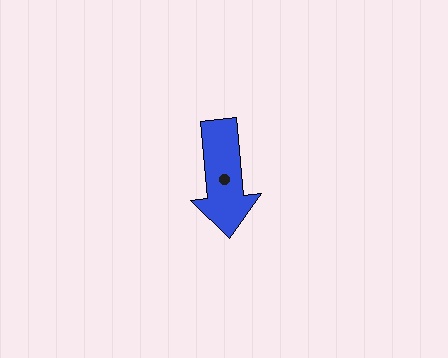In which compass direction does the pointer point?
South.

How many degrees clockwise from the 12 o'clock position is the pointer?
Approximately 174 degrees.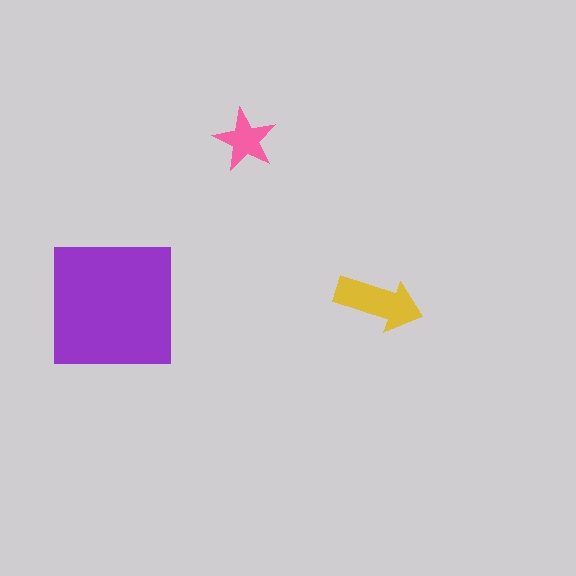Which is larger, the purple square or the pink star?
The purple square.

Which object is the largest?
The purple square.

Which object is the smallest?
The pink star.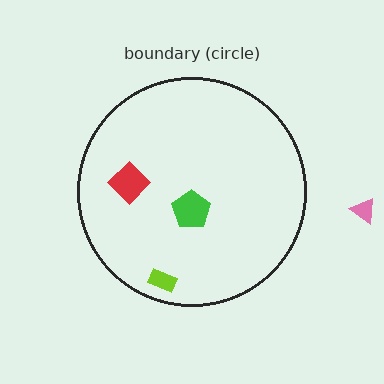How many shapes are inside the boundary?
3 inside, 1 outside.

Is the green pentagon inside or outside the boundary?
Inside.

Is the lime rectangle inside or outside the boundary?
Inside.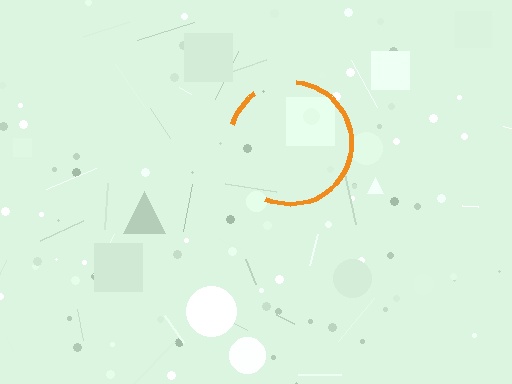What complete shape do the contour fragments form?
The contour fragments form a circle.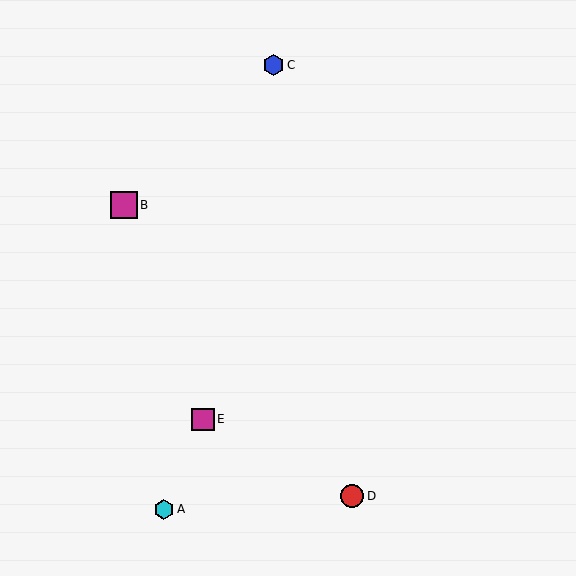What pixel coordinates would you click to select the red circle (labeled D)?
Click at (352, 496) to select the red circle D.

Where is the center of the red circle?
The center of the red circle is at (352, 496).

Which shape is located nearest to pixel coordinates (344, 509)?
The red circle (labeled D) at (352, 496) is nearest to that location.